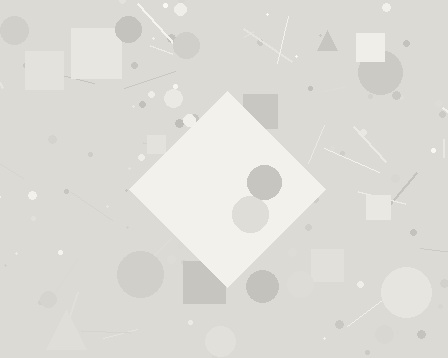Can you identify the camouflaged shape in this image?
The camouflaged shape is a diamond.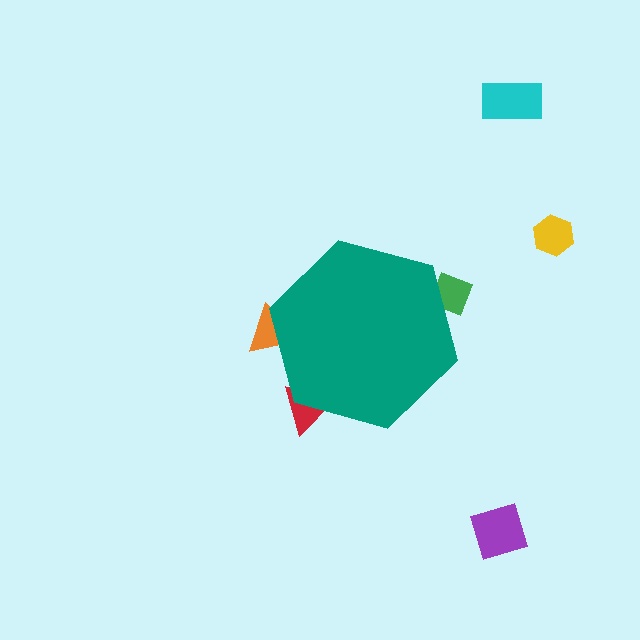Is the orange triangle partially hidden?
Yes, the orange triangle is partially hidden behind the teal hexagon.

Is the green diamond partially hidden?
Yes, the green diamond is partially hidden behind the teal hexagon.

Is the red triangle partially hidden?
Yes, the red triangle is partially hidden behind the teal hexagon.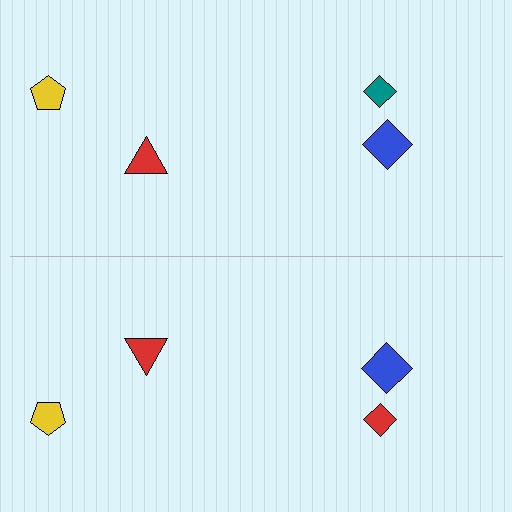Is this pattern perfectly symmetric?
No, the pattern is not perfectly symmetric. The red diamond on the bottom side breaks the symmetry — its mirror counterpart is teal.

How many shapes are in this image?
There are 8 shapes in this image.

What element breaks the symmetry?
The red diamond on the bottom side breaks the symmetry — its mirror counterpart is teal.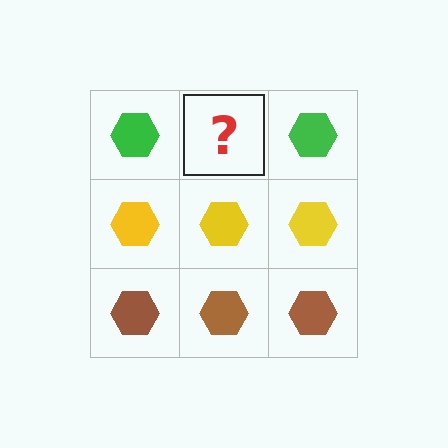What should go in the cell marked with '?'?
The missing cell should contain a green hexagon.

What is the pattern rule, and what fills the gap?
The rule is that each row has a consistent color. The gap should be filled with a green hexagon.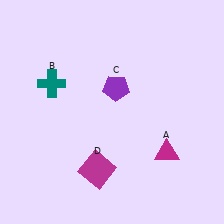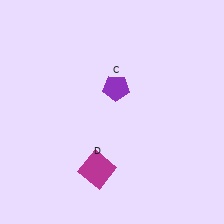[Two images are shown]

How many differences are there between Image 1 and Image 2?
There are 2 differences between the two images.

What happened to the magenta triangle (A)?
The magenta triangle (A) was removed in Image 2. It was in the bottom-right area of Image 1.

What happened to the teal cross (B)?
The teal cross (B) was removed in Image 2. It was in the top-left area of Image 1.